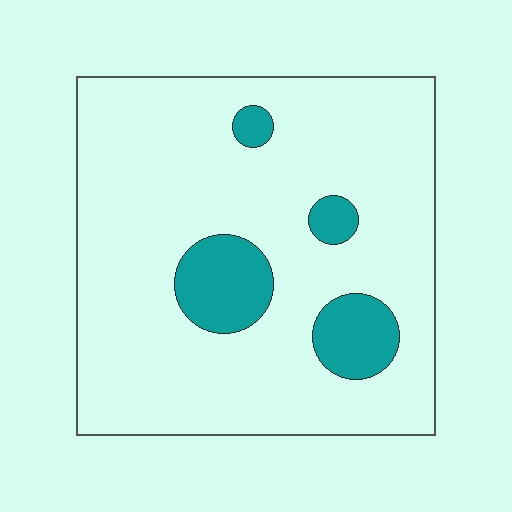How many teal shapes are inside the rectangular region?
4.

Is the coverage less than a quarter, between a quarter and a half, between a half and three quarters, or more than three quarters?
Less than a quarter.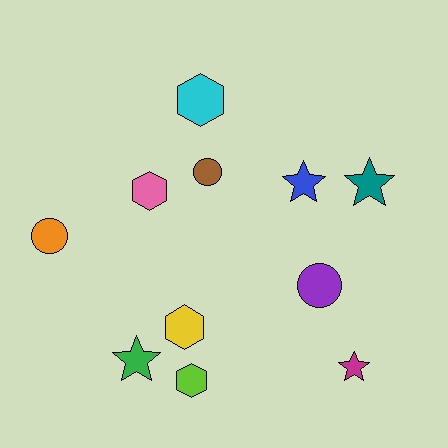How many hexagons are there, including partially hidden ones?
There are 4 hexagons.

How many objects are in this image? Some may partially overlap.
There are 11 objects.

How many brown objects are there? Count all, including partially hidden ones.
There is 1 brown object.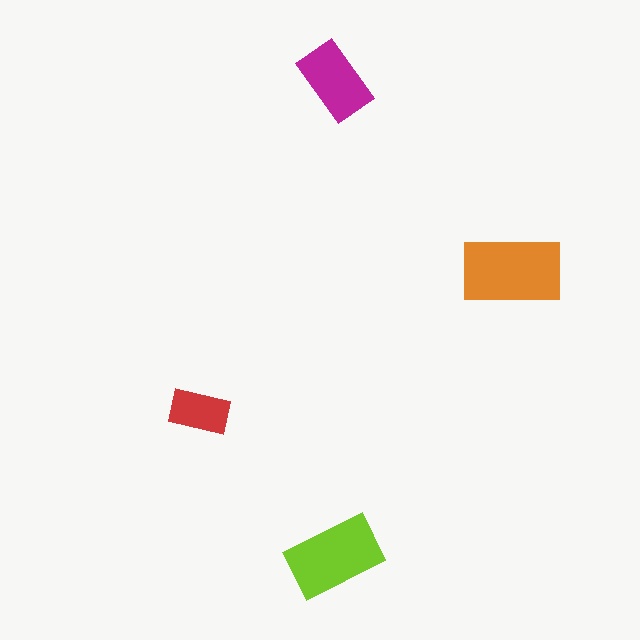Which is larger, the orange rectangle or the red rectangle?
The orange one.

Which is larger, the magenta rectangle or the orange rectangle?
The orange one.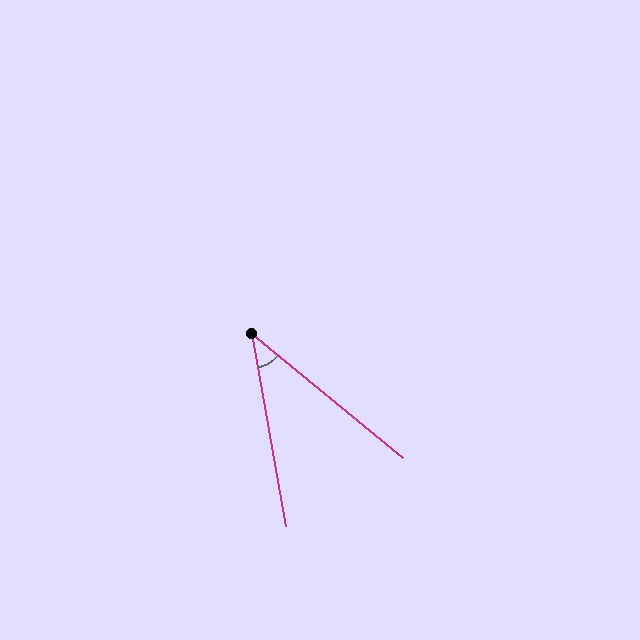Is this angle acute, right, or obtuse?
It is acute.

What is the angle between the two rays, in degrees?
Approximately 40 degrees.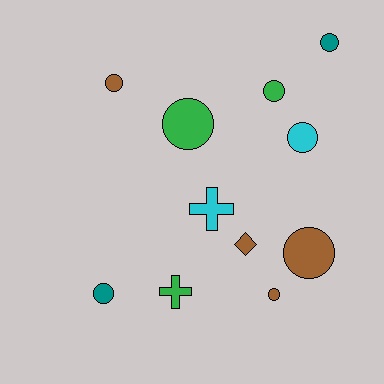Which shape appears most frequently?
Circle, with 8 objects.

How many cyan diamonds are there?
There are no cyan diamonds.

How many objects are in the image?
There are 11 objects.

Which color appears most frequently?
Brown, with 4 objects.